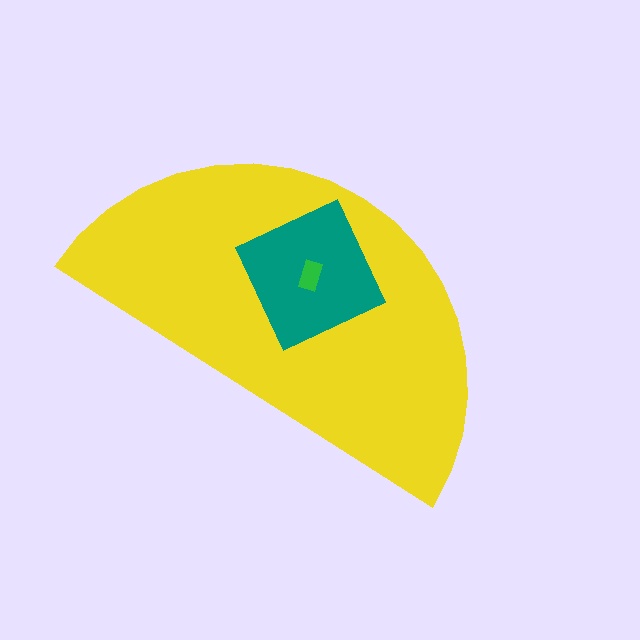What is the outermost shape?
The yellow semicircle.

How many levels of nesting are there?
3.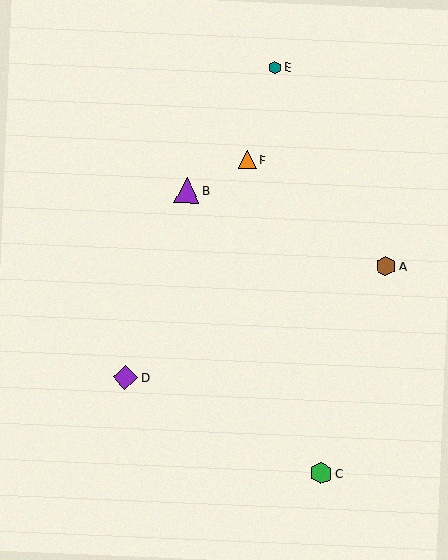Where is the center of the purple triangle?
The center of the purple triangle is at (187, 191).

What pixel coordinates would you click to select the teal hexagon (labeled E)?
Click at (275, 67) to select the teal hexagon E.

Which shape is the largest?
The purple triangle (labeled B) is the largest.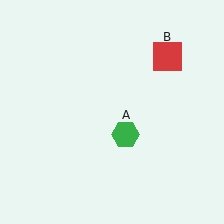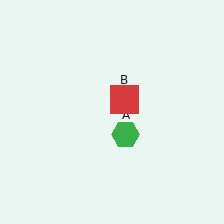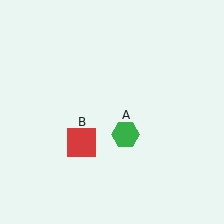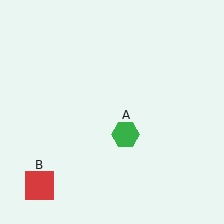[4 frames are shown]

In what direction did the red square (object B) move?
The red square (object B) moved down and to the left.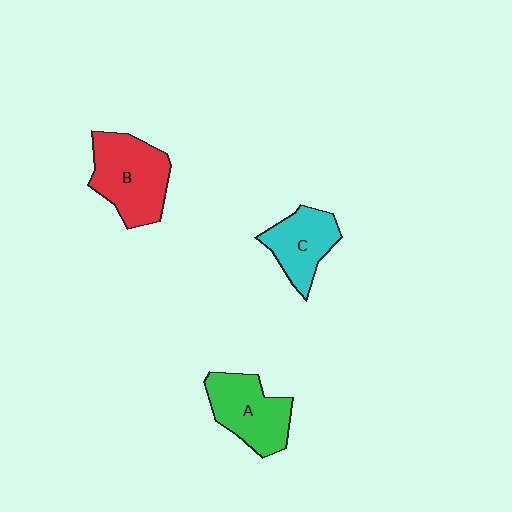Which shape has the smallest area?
Shape C (cyan).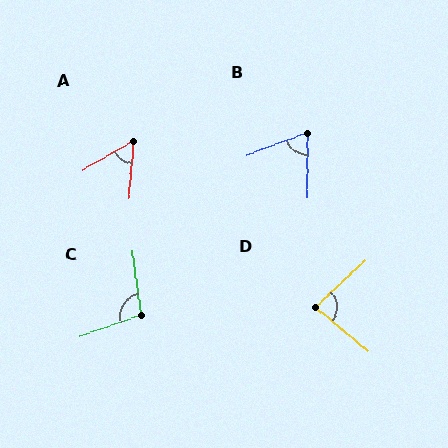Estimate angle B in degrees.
Approximately 69 degrees.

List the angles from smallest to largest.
A (56°), B (69°), D (83°), C (101°).